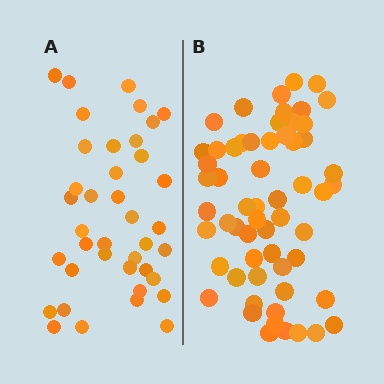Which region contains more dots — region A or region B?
Region B (the right region) has more dots.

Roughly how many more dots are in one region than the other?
Region B has approximately 20 more dots than region A.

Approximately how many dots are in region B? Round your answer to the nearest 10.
About 60 dots. (The exact count is 59, which rounds to 60.)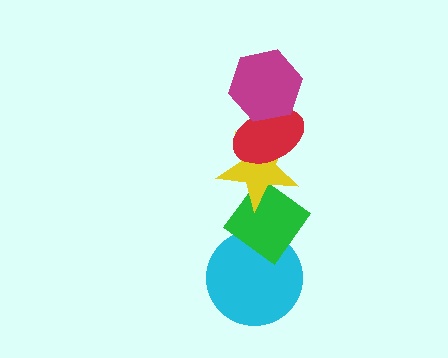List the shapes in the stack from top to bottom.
From top to bottom: the magenta hexagon, the red ellipse, the yellow star, the green diamond, the cyan circle.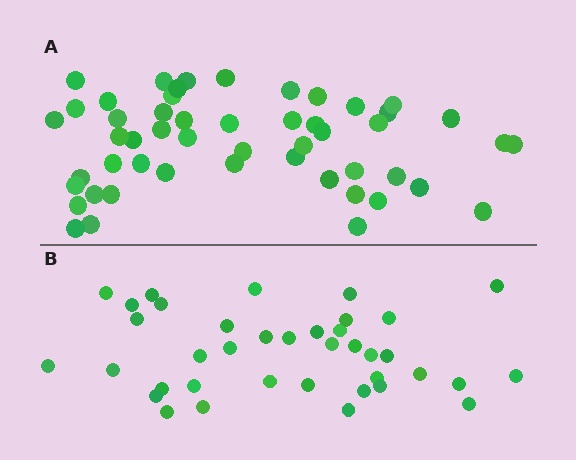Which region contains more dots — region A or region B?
Region A (the top region) has more dots.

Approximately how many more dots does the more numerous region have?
Region A has approximately 15 more dots than region B.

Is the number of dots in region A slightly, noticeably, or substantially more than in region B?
Region A has noticeably more, but not dramatically so. The ratio is roughly 1.3 to 1.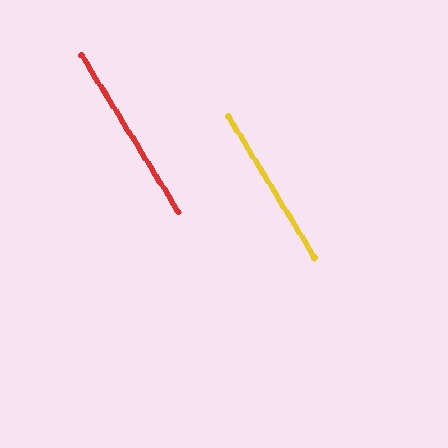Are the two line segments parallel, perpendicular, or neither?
Parallel — their directions differ by only 0.2°.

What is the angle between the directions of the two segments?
Approximately 0 degrees.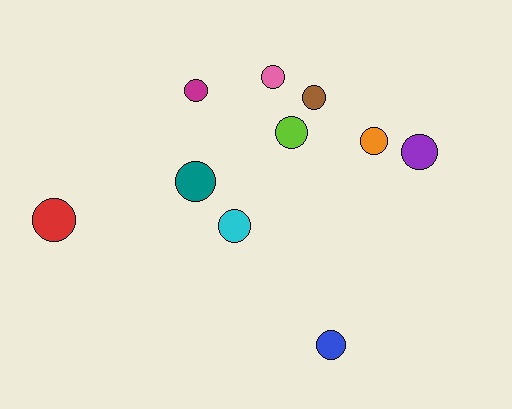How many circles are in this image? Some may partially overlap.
There are 10 circles.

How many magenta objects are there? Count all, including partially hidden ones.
There is 1 magenta object.